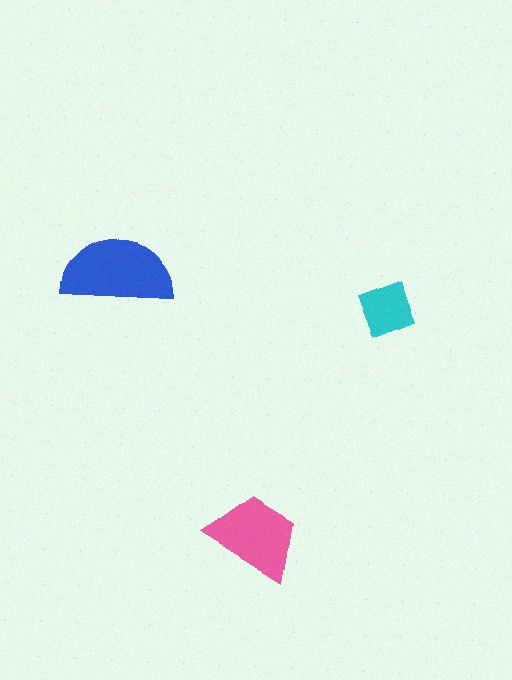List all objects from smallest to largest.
The cyan diamond, the pink trapezoid, the blue semicircle.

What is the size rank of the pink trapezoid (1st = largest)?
2nd.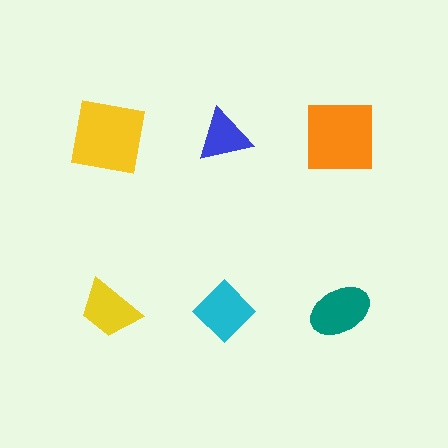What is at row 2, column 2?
A cyan diamond.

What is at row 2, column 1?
A yellow trapezoid.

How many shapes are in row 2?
3 shapes.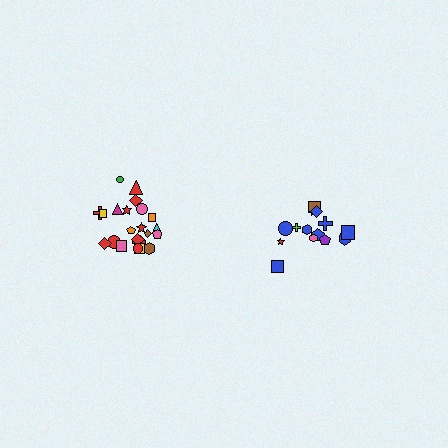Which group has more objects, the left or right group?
The left group.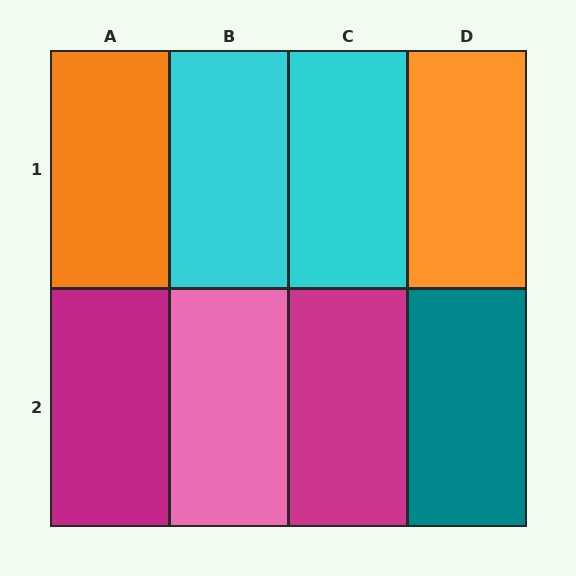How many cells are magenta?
2 cells are magenta.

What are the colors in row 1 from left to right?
Orange, cyan, cyan, orange.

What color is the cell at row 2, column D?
Teal.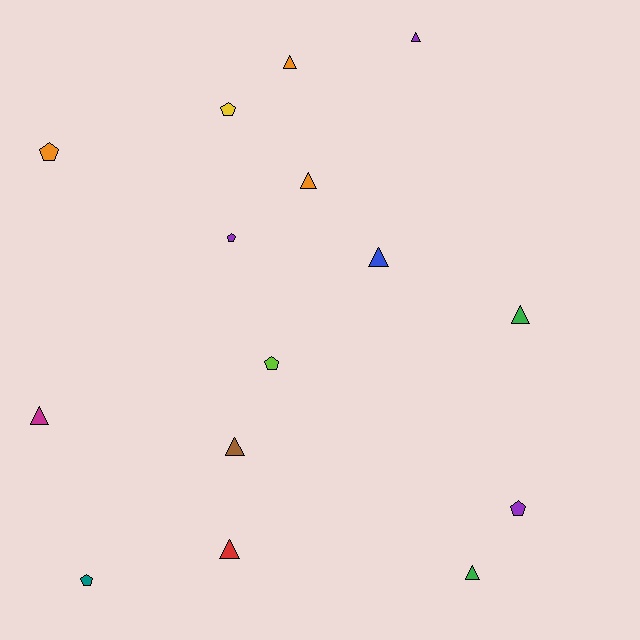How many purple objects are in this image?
There are 3 purple objects.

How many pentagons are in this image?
There are 6 pentagons.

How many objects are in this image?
There are 15 objects.